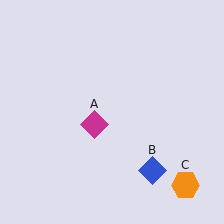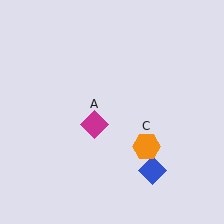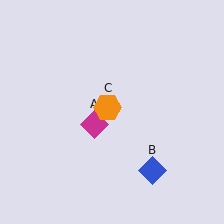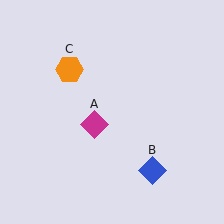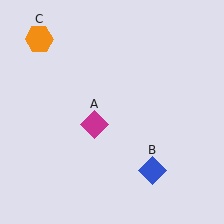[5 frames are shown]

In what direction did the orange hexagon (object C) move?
The orange hexagon (object C) moved up and to the left.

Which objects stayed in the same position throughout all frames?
Magenta diamond (object A) and blue diamond (object B) remained stationary.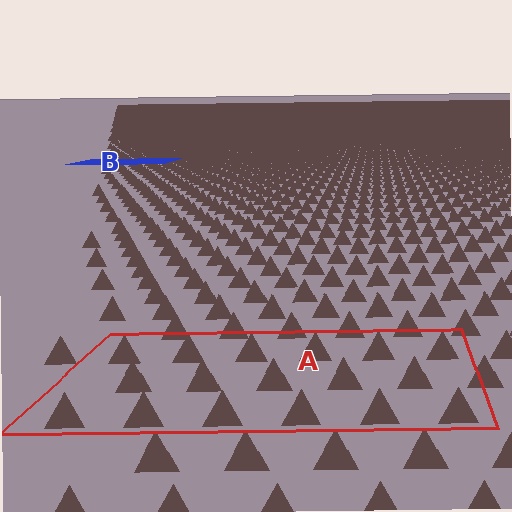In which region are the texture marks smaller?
The texture marks are smaller in region B, because it is farther away.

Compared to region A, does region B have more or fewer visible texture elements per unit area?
Region B has more texture elements per unit area — they are packed more densely because it is farther away.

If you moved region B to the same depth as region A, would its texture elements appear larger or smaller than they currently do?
They would appear larger. At a closer depth, the same texture elements are projected at a bigger on-screen size.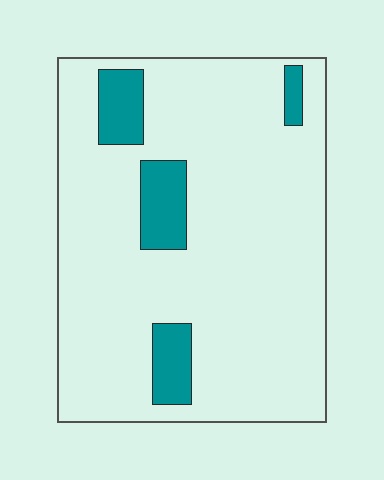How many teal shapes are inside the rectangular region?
4.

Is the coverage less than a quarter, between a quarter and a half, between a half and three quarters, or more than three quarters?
Less than a quarter.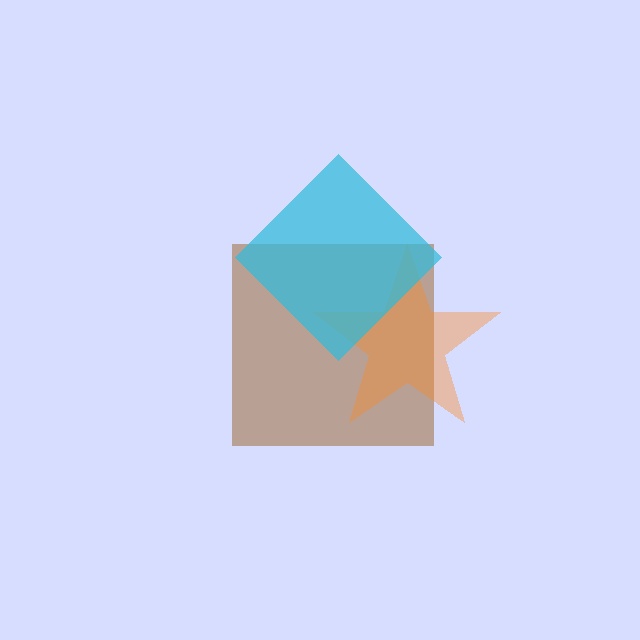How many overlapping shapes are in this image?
There are 3 overlapping shapes in the image.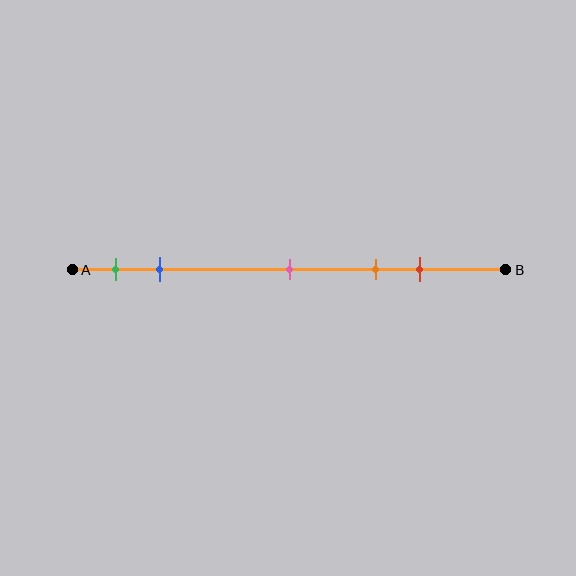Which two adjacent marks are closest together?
The green and blue marks are the closest adjacent pair.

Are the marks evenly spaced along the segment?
No, the marks are not evenly spaced.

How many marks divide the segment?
There are 5 marks dividing the segment.